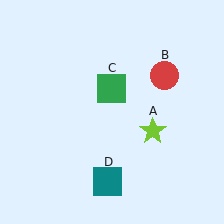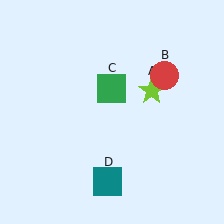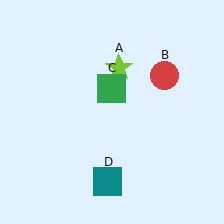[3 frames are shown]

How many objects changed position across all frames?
1 object changed position: lime star (object A).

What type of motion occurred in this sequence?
The lime star (object A) rotated counterclockwise around the center of the scene.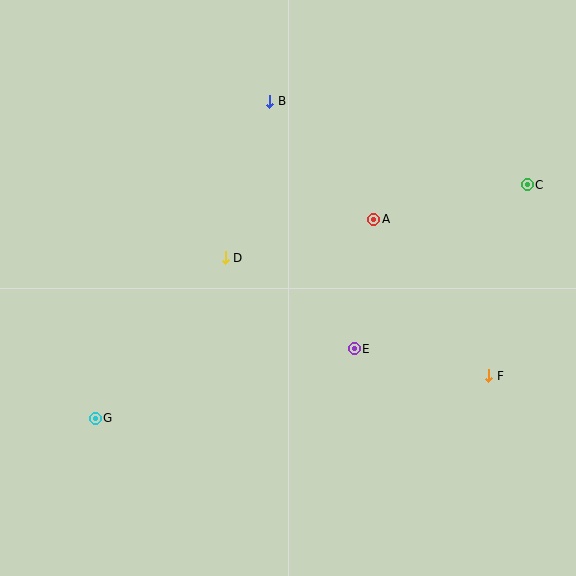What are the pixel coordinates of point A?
Point A is at (374, 219).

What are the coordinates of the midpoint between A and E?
The midpoint between A and E is at (364, 284).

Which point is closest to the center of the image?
Point D at (225, 258) is closest to the center.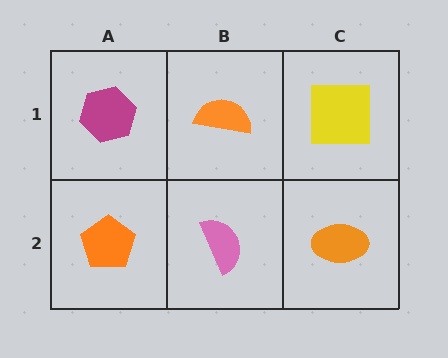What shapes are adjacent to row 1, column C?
An orange ellipse (row 2, column C), an orange semicircle (row 1, column B).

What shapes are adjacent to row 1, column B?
A pink semicircle (row 2, column B), a magenta hexagon (row 1, column A), a yellow square (row 1, column C).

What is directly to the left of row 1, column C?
An orange semicircle.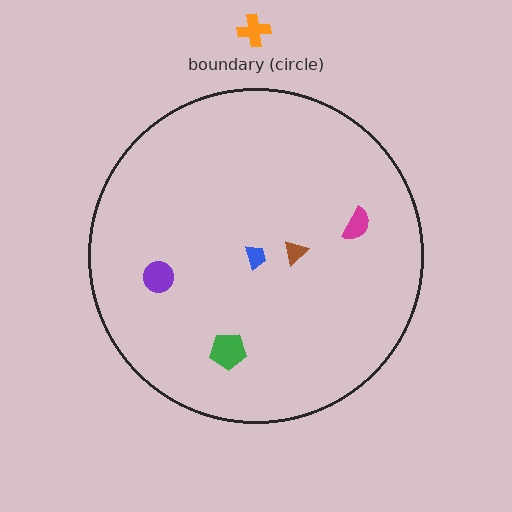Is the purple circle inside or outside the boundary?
Inside.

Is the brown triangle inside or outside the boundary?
Inside.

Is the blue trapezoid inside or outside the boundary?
Inside.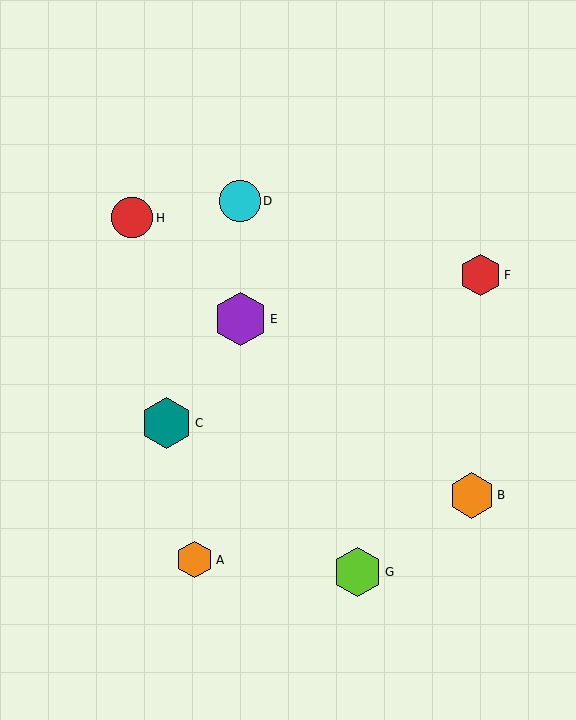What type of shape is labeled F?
Shape F is a red hexagon.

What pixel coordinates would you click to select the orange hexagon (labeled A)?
Click at (195, 560) to select the orange hexagon A.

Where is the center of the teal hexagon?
The center of the teal hexagon is at (167, 423).